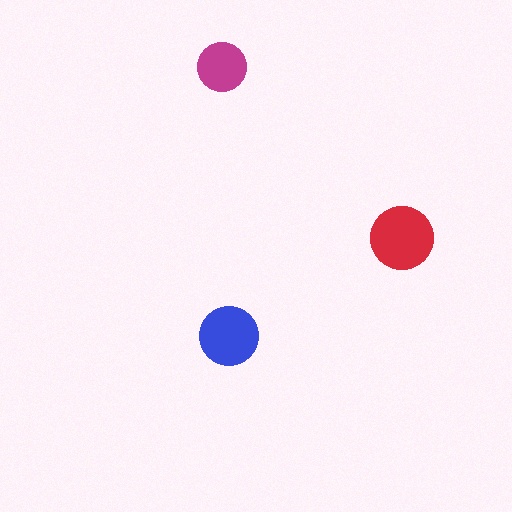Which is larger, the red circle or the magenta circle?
The red one.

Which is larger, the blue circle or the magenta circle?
The blue one.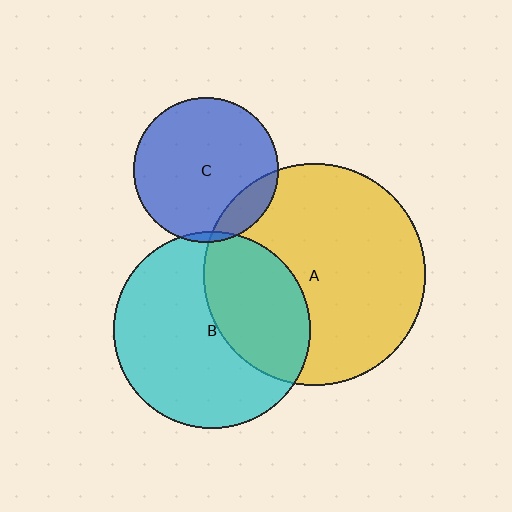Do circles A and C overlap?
Yes.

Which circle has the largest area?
Circle A (yellow).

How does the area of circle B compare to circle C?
Approximately 1.8 times.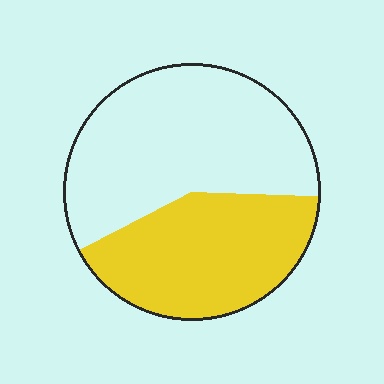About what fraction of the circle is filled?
About two fifths (2/5).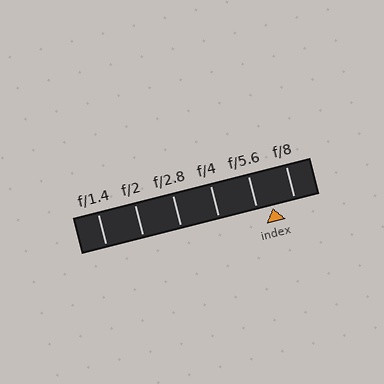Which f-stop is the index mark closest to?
The index mark is closest to f/5.6.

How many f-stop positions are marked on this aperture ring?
There are 6 f-stop positions marked.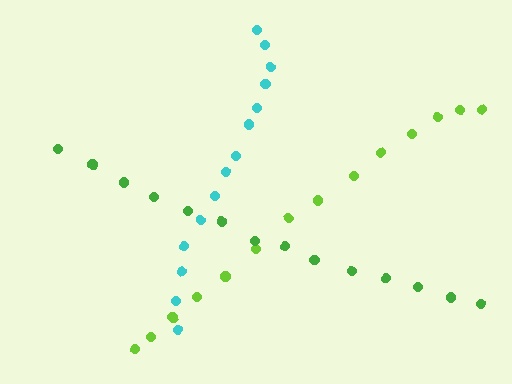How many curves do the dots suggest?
There are 3 distinct paths.